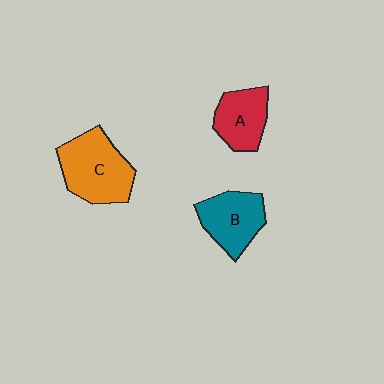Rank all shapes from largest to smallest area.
From largest to smallest: C (orange), B (teal), A (red).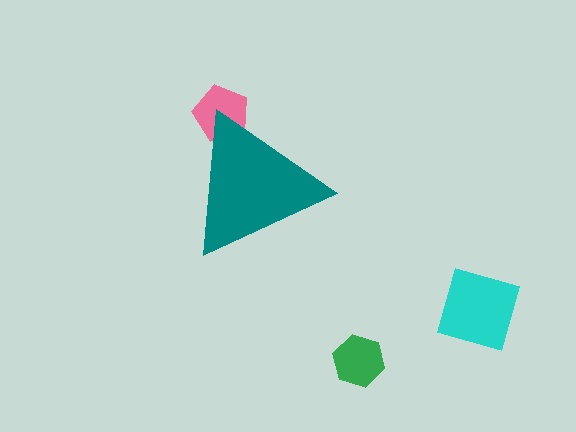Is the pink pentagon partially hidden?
Yes, the pink pentagon is partially hidden behind the teal triangle.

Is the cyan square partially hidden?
No, the cyan square is fully visible.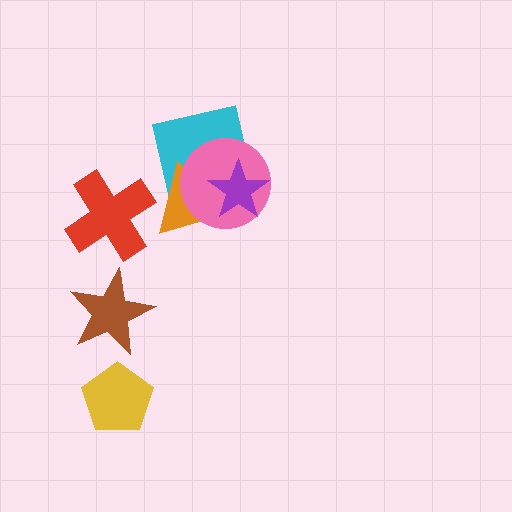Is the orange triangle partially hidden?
Yes, it is partially covered by another shape.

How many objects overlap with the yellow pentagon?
0 objects overlap with the yellow pentagon.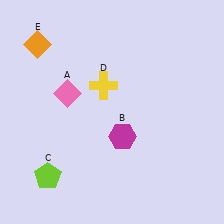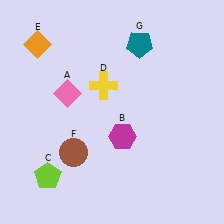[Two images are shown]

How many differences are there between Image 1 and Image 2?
There are 2 differences between the two images.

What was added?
A brown circle (F), a teal pentagon (G) were added in Image 2.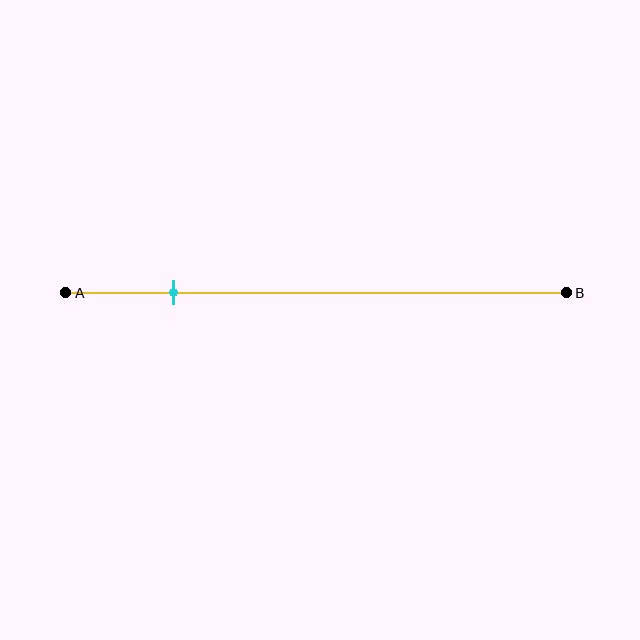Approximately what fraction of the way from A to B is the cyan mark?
The cyan mark is approximately 20% of the way from A to B.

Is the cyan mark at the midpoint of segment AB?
No, the mark is at about 20% from A, not at the 50% midpoint.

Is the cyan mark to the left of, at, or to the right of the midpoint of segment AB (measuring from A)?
The cyan mark is to the left of the midpoint of segment AB.